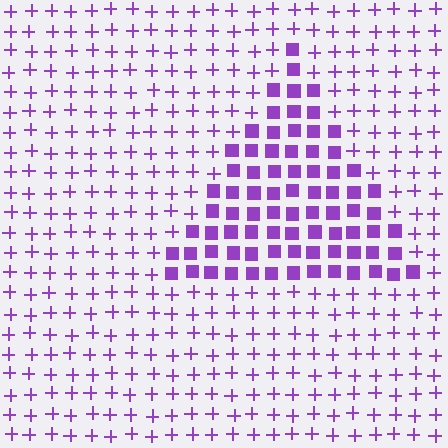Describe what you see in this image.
The image is filled with small purple elements arranged in a uniform grid. A triangle-shaped region contains squares, while the surrounding area contains plus signs. The boundary is defined purely by the change in element shape.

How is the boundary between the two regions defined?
The boundary is defined by a change in element shape: squares inside vs. plus signs outside. All elements share the same color and spacing.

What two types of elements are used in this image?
The image uses squares inside the triangle region and plus signs outside it.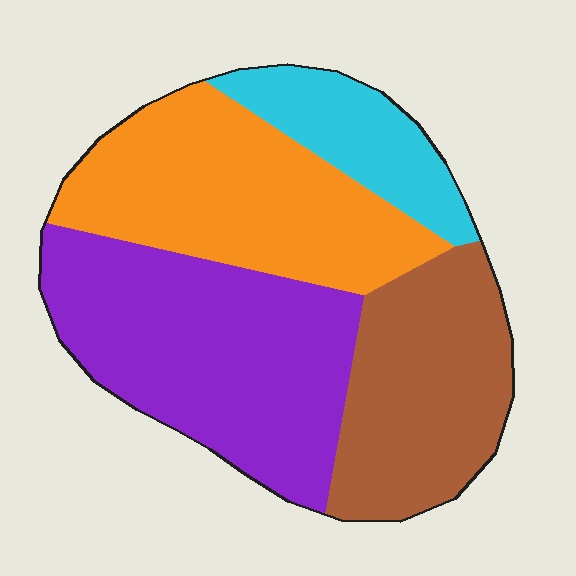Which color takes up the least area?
Cyan, at roughly 10%.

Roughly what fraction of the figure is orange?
Orange covers roughly 30% of the figure.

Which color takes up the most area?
Purple, at roughly 35%.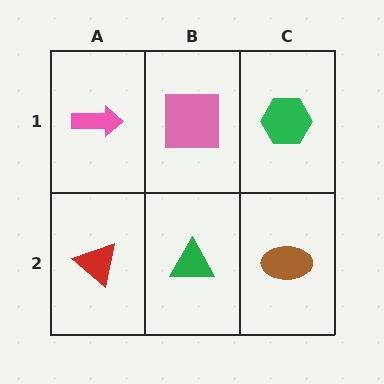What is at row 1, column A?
A pink arrow.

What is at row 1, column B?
A pink square.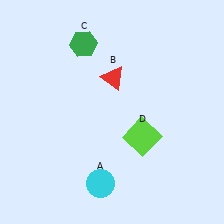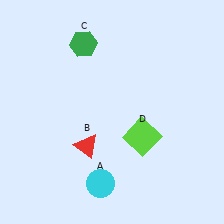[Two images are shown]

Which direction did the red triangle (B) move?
The red triangle (B) moved down.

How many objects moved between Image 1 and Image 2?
1 object moved between the two images.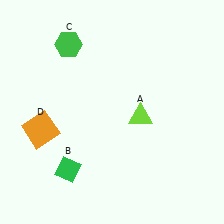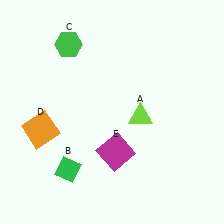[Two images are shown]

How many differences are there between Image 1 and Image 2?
There is 1 difference between the two images.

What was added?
A magenta square (E) was added in Image 2.